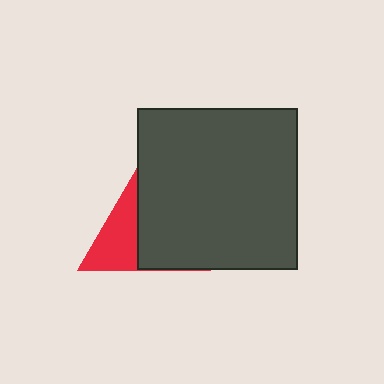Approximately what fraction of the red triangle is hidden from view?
Roughly 58% of the red triangle is hidden behind the dark gray square.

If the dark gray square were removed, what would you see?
You would see the complete red triangle.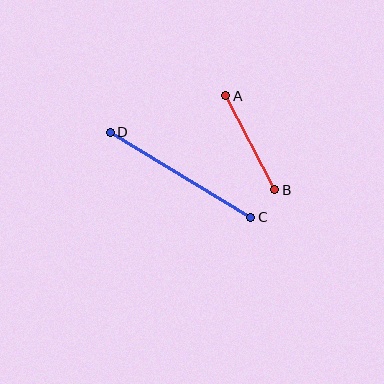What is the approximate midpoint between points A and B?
The midpoint is at approximately (250, 143) pixels.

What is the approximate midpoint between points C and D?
The midpoint is at approximately (180, 175) pixels.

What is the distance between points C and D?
The distance is approximately 165 pixels.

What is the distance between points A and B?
The distance is approximately 106 pixels.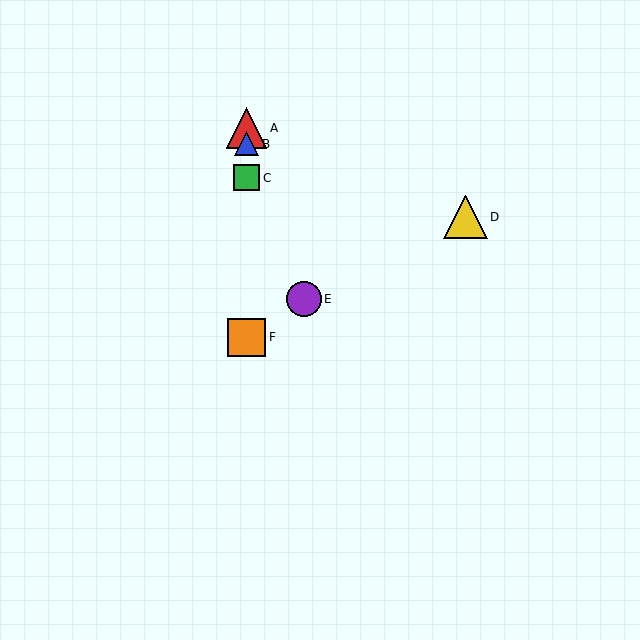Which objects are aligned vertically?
Objects A, B, C, F are aligned vertically.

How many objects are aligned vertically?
4 objects (A, B, C, F) are aligned vertically.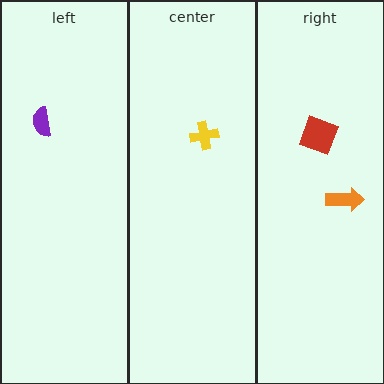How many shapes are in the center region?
1.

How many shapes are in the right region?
2.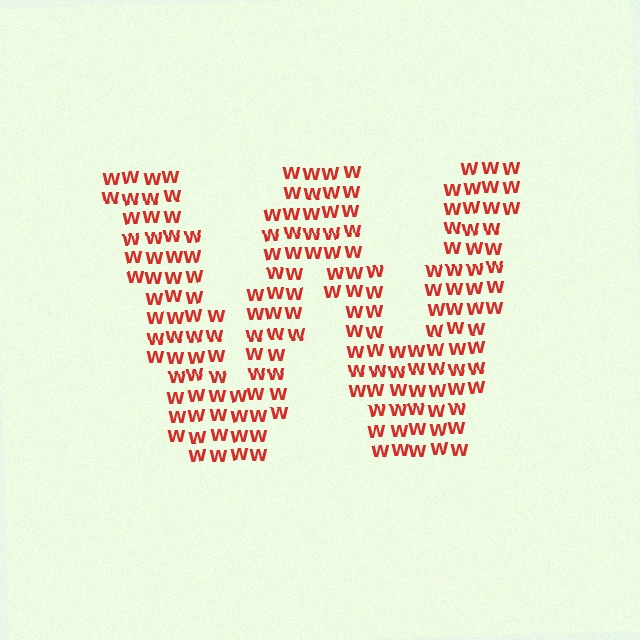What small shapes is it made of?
It is made of small letter W's.